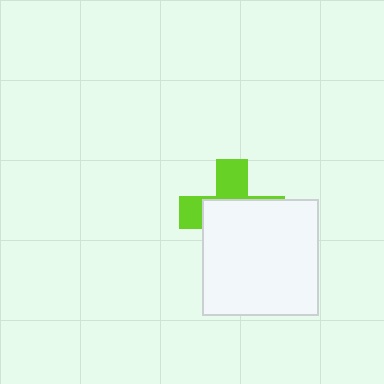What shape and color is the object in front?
The object in front is a white square.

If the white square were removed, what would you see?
You would see the complete lime cross.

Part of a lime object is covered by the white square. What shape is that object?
It is a cross.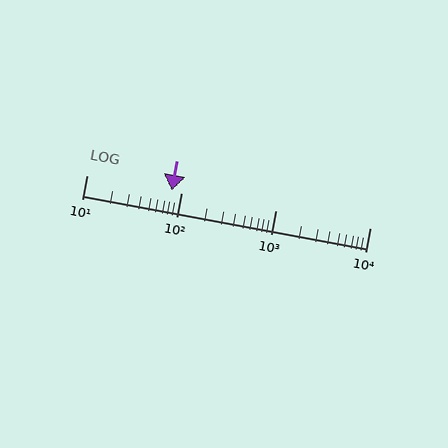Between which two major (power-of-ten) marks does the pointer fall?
The pointer is between 10 and 100.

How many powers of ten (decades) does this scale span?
The scale spans 3 decades, from 10 to 10000.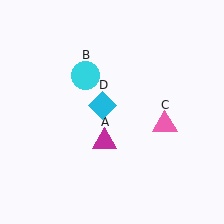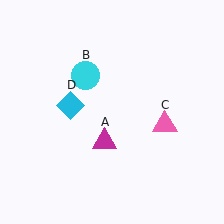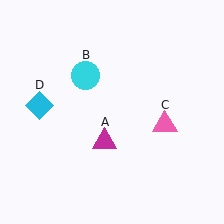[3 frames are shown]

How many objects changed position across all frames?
1 object changed position: cyan diamond (object D).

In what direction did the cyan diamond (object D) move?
The cyan diamond (object D) moved left.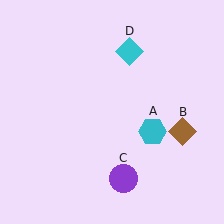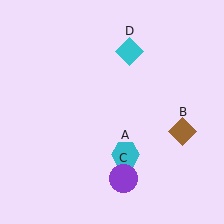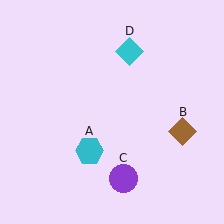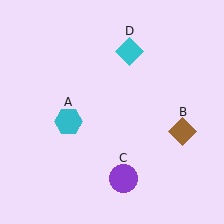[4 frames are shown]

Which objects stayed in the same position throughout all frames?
Brown diamond (object B) and purple circle (object C) and cyan diamond (object D) remained stationary.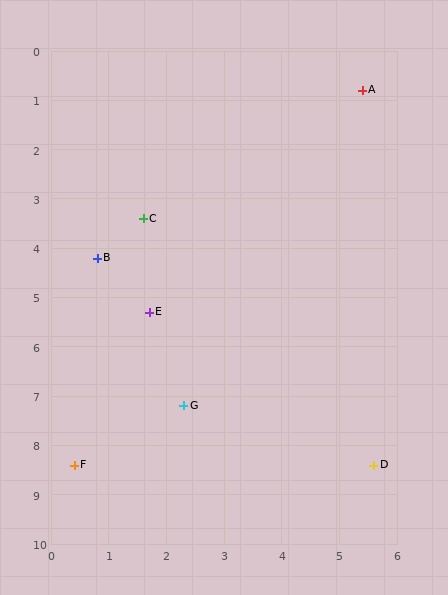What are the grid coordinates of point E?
Point E is at approximately (1.7, 5.3).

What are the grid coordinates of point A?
Point A is at approximately (5.4, 0.8).